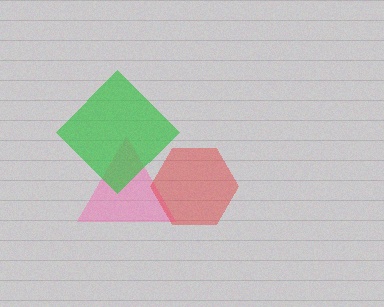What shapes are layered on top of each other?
The layered shapes are: a pink triangle, a green diamond, a red hexagon.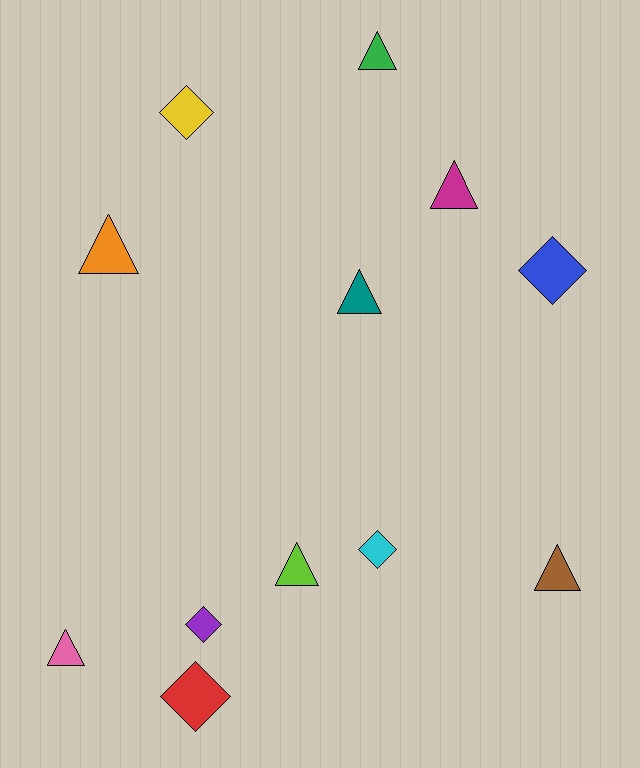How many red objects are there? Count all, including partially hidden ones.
There is 1 red object.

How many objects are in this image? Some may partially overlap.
There are 12 objects.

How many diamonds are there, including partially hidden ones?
There are 5 diamonds.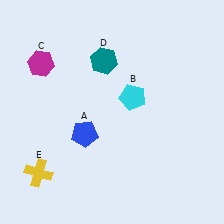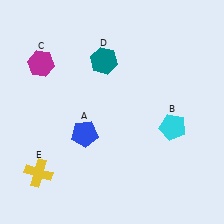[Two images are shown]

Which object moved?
The cyan pentagon (B) moved right.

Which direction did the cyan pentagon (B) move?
The cyan pentagon (B) moved right.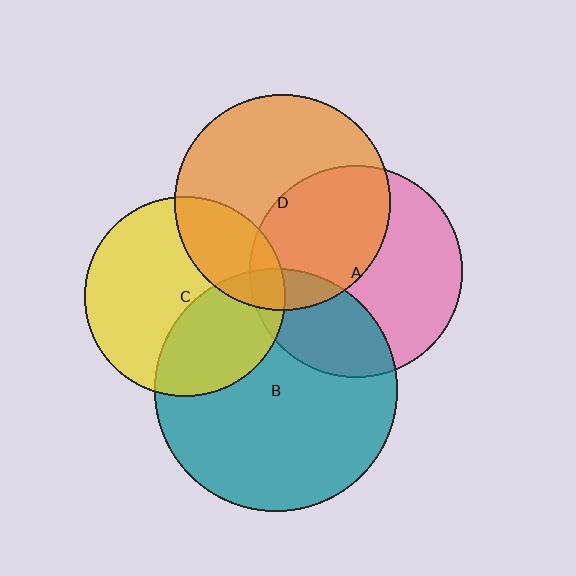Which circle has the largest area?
Circle B (teal).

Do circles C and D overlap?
Yes.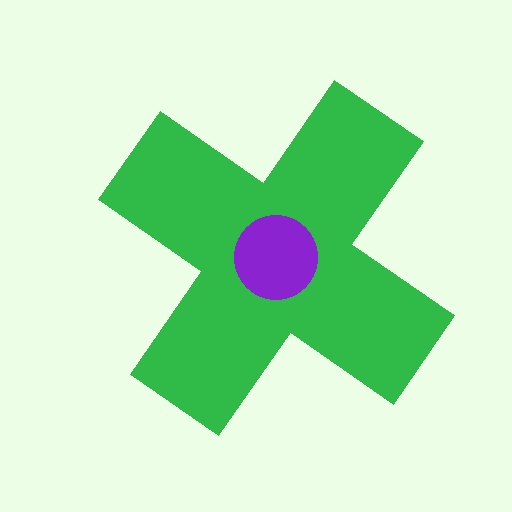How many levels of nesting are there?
2.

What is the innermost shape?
The purple circle.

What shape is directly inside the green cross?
The purple circle.